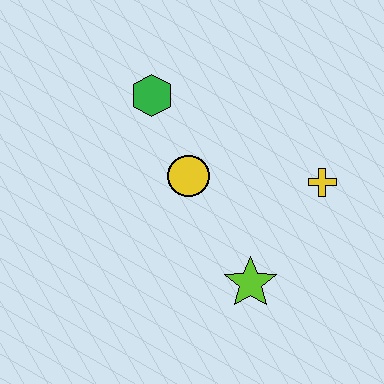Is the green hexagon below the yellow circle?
No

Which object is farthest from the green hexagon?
The lime star is farthest from the green hexagon.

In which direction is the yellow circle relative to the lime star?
The yellow circle is above the lime star.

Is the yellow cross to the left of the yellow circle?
No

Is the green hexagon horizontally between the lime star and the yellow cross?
No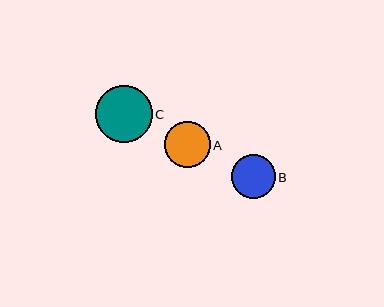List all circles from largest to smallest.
From largest to smallest: C, A, B.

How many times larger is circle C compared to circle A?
Circle C is approximately 1.2 times the size of circle A.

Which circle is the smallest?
Circle B is the smallest with a size of approximately 44 pixels.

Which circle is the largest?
Circle C is the largest with a size of approximately 57 pixels.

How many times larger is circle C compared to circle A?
Circle C is approximately 1.2 times the size of circle A.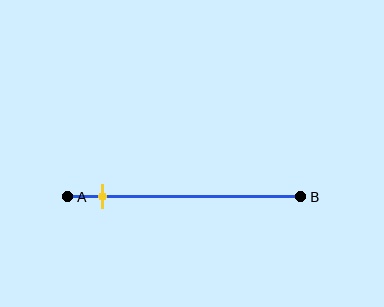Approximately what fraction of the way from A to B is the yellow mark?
The yellow mark is approximately 15% of the way from A to B.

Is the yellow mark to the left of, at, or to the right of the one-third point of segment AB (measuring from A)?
The yellow mark is to the left of the one-third point of segment AB.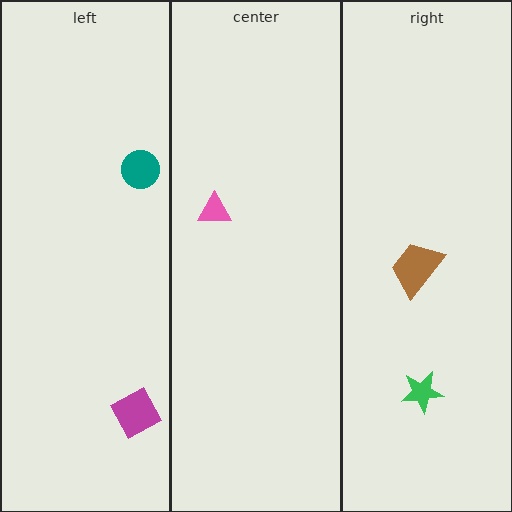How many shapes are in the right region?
2.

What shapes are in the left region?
The teal circle, the magenta diamond.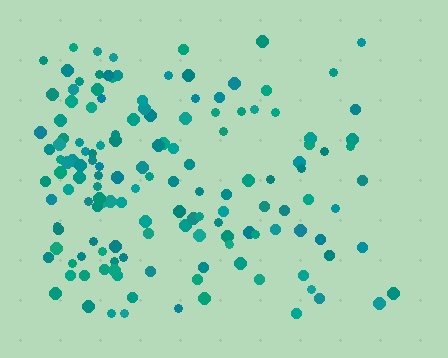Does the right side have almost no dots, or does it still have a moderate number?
Still a moderate number, just noticeably fewer than the left.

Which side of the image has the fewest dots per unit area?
The right.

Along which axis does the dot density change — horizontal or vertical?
Horizontal.